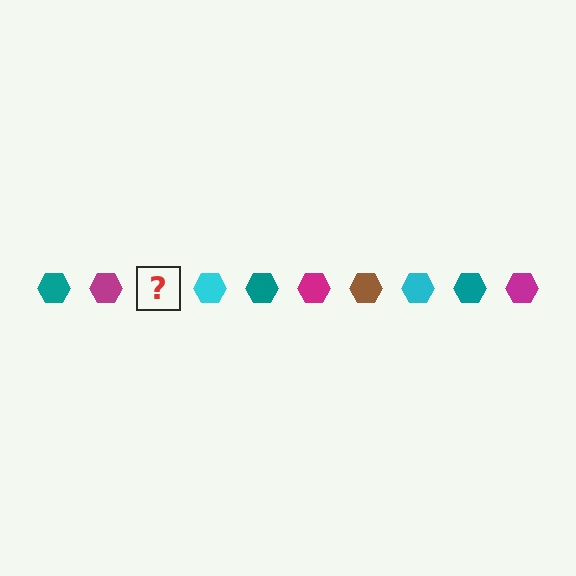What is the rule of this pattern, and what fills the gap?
The rule is that the pattern cycles through teal, magenta, brown, cyan hexagons. The gap should be filled with a brown hexagon.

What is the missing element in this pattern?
The missing element is a brown hexagon.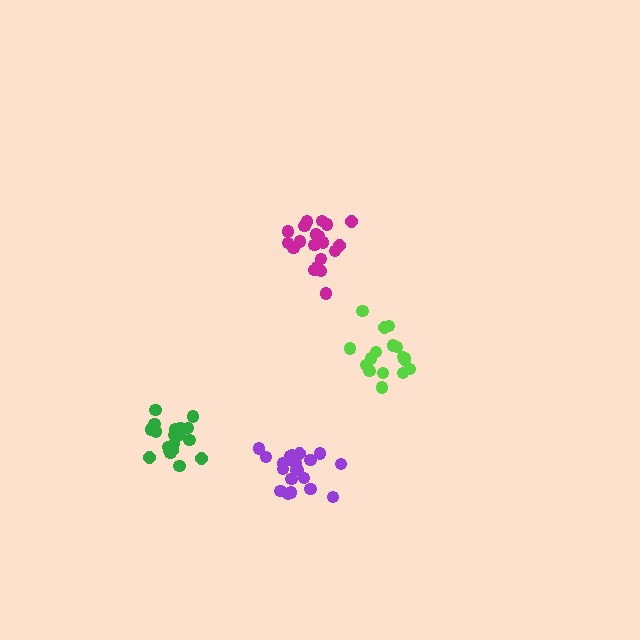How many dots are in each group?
Group 1: 17 dots, Group 2: 20 dots, Group 3: 21 dots, Group 4: 21 dots (79 total).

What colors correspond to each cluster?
The clusters are colored: lime, purple, magenta, green.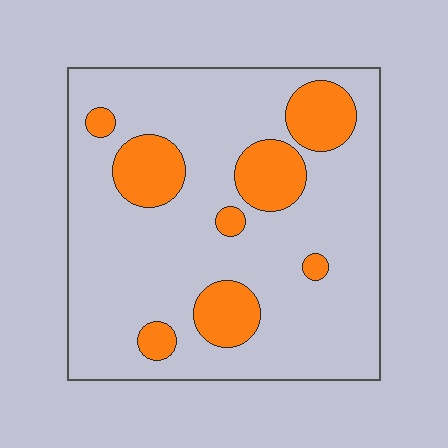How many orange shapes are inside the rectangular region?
8.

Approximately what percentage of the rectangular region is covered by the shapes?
Approximately 20%.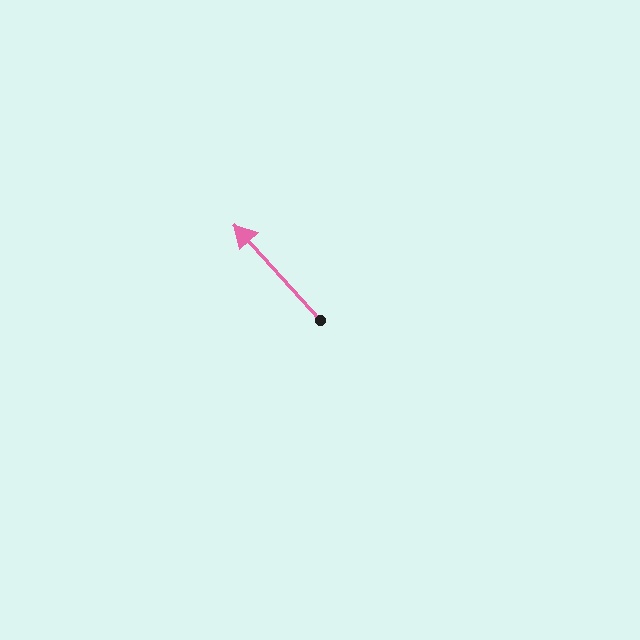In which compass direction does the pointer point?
Northwest.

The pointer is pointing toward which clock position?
Roughly 11 o'clock.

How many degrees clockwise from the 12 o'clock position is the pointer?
Approximately 318 degrees.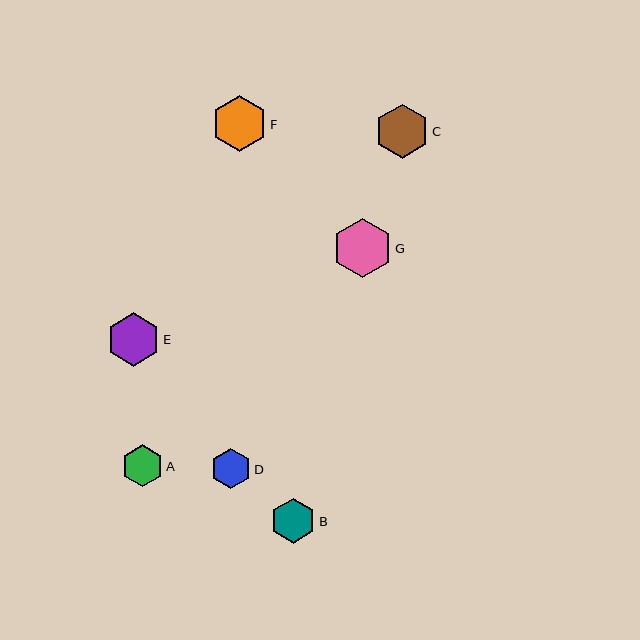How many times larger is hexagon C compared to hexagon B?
Hexagon C is approximately 1.2 times the size of hexagon B.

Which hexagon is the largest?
Hexagon G is the largest with a size of approximately 60 pixels.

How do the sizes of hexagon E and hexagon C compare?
Hexagon E and hexagon C are approximately the same size.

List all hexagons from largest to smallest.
From largest to smallest: G, F, E, C, B, A, D.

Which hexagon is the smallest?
Hexagon D is the smallest with a size of approximately 40 pixels.